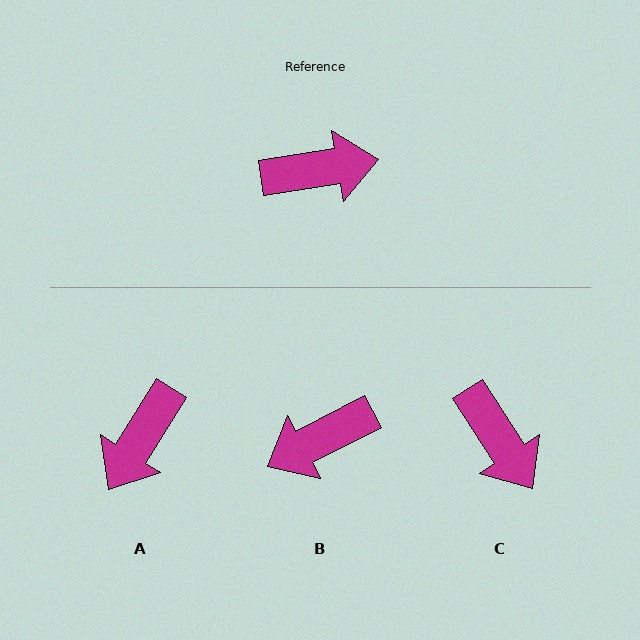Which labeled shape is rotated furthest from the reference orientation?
B, about 162 degrees away.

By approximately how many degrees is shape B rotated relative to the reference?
Approximately 162 degrees clockwise.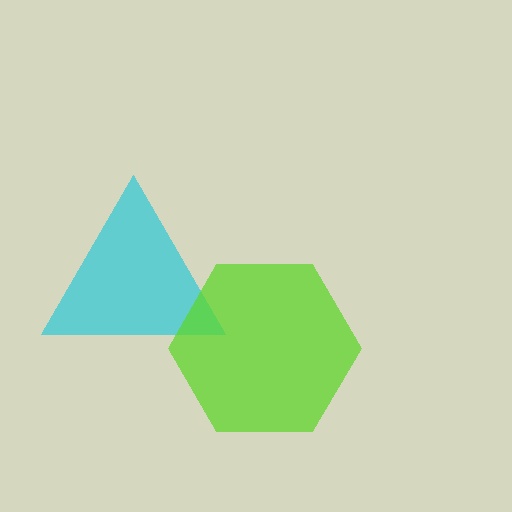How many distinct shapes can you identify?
There are 2 distinct shapes: a cyan triangle, a lime hexagon.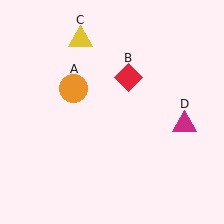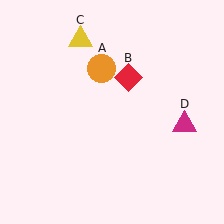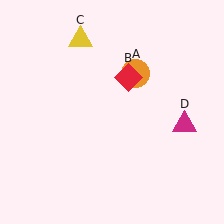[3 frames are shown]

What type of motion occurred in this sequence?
The orange circle (object A) rotated clockwise around the center of the scene.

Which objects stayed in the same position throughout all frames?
Red diamond (object B) and yellow triangle (object C) and magenta triangle (object D) remained stationary.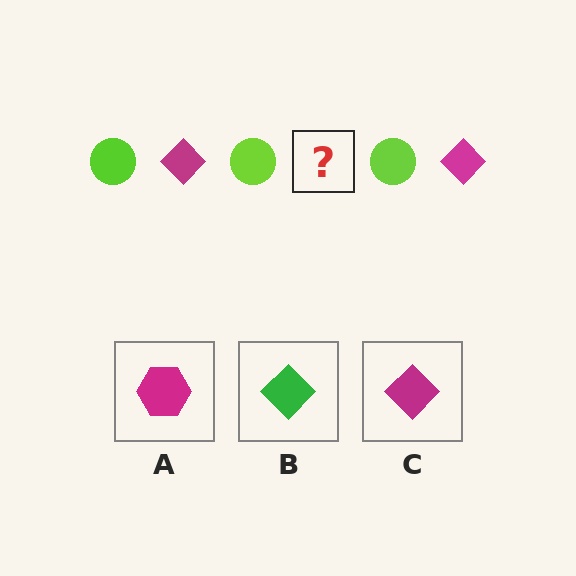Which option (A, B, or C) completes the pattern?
C.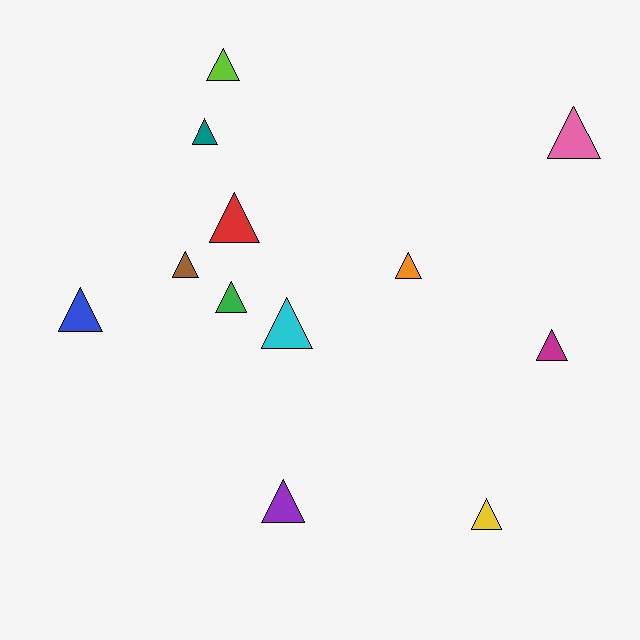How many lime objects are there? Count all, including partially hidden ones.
There is 1 lime object.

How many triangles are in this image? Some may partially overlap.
There are 12 triangles.